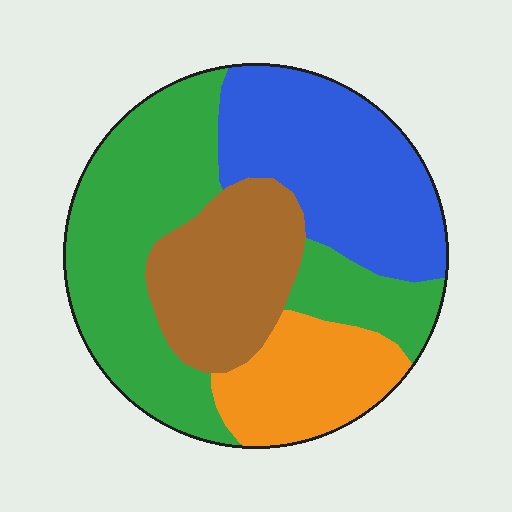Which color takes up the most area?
Green, at roughly 40%.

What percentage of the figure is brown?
Brown covers roughly 20% of the figure.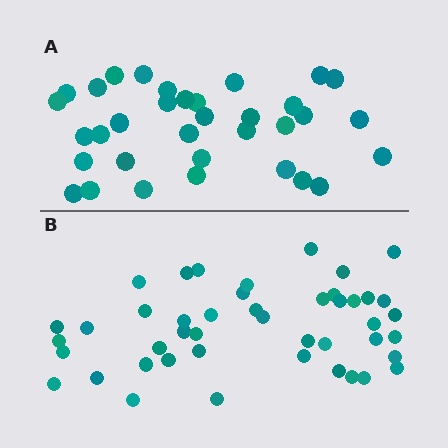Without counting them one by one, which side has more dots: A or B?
Region B (the bottom region) has more dots.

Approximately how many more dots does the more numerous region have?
Region B has roughly 12 or so more dots than region A.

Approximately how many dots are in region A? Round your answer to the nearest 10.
About 30 dots. (The exact count is 34, which rounds to 30.)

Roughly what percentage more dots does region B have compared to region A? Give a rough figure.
About 30% more.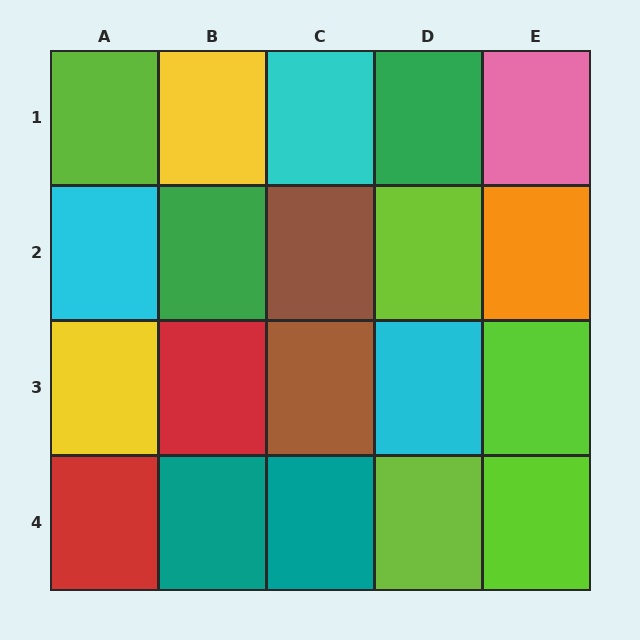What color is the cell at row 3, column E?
Lime.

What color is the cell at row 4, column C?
Teal.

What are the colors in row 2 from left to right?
Cyan, green, brown, lime, orange.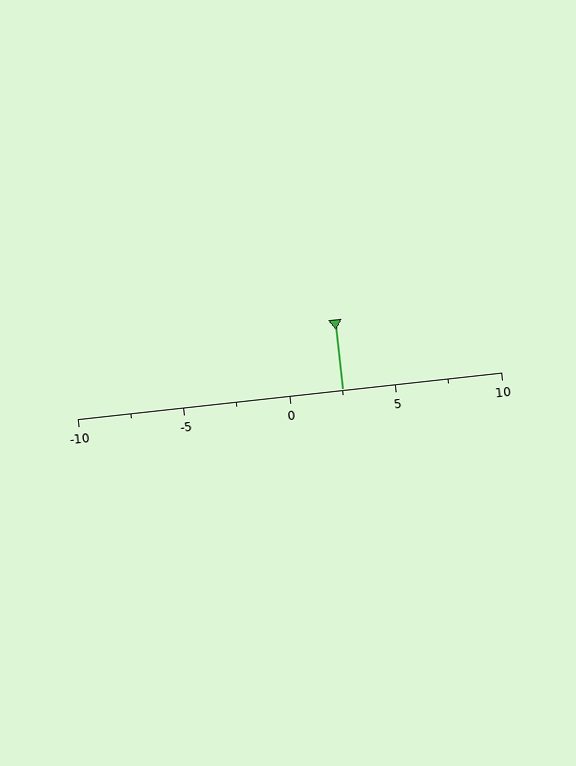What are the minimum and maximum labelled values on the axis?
The axis runs from -10 to 10.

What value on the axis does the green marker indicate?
The marker indicates approximately 2.5.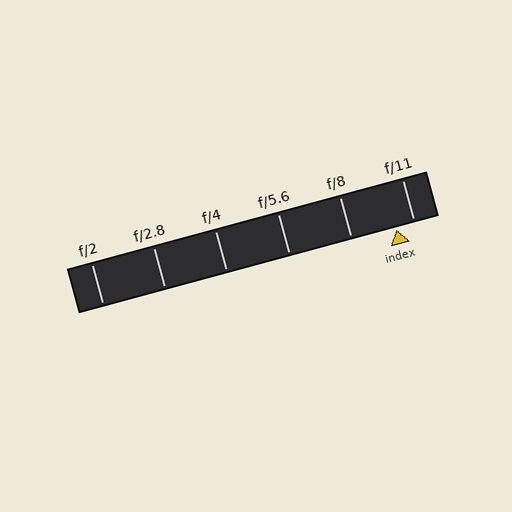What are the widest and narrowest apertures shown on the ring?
The widest aperture shown is f/2 and the narrowest is f/11.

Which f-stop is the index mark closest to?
The index mark is closest to f/11.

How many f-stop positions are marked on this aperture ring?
There are 6 f-stop positions marked.